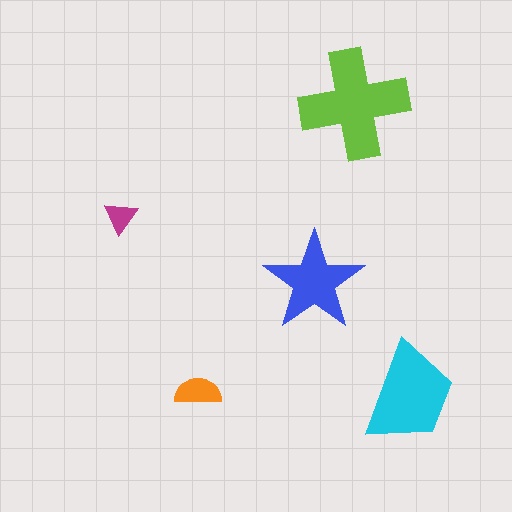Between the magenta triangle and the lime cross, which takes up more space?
The lime cross.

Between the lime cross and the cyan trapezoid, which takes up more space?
The lime cross.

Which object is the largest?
The lime cross.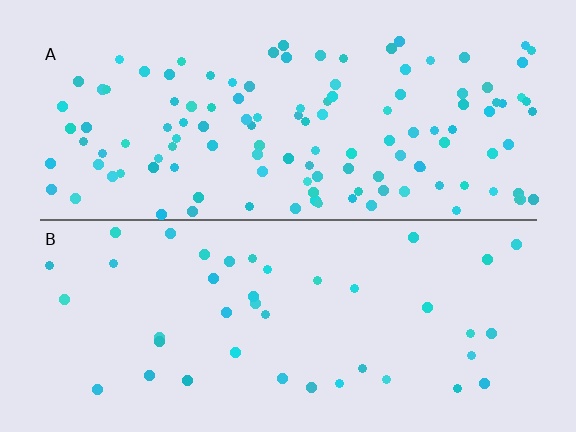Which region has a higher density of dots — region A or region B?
A (the top).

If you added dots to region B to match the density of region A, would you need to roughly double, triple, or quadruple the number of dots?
Approximately triple.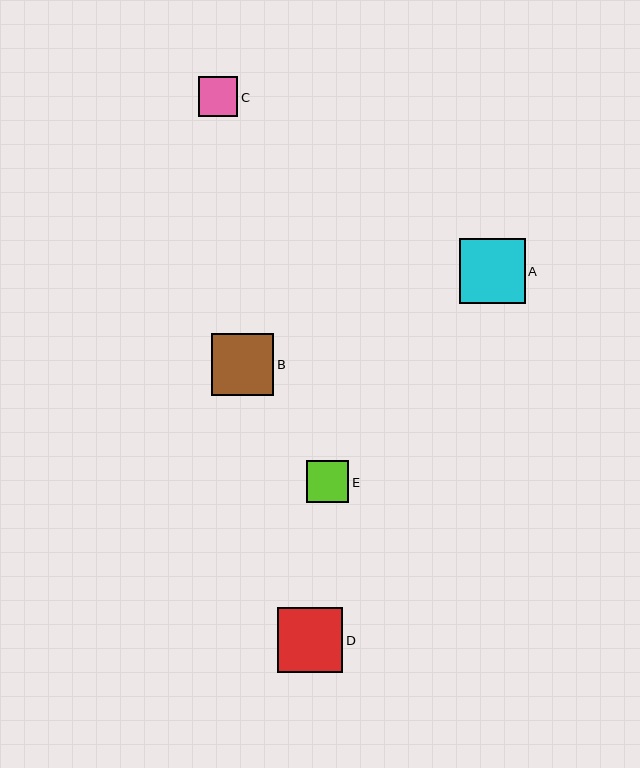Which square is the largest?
Square A is the largest with a size of approximately 66 pixels.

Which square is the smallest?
Square C is the smallest with a size of approximately 40 pixels.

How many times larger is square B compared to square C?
Square B is approximately 1.6 times the size of square C.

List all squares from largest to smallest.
From largest to smallest: A, D, B, E, C.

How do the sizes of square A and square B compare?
Square A and square B are approximately the same size.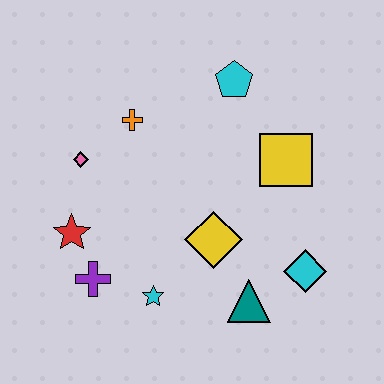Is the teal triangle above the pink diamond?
No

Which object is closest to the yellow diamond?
The teal triangle is closest to the yellow diamond.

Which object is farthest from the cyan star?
The cyan pentagon is farthest from the cyan star.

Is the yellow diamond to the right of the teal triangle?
No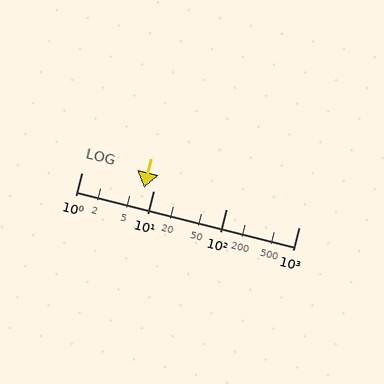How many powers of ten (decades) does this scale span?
The scale spans 3 decades, from 1 to 1000.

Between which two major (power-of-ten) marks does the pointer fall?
The pointer is between 1 and 10.